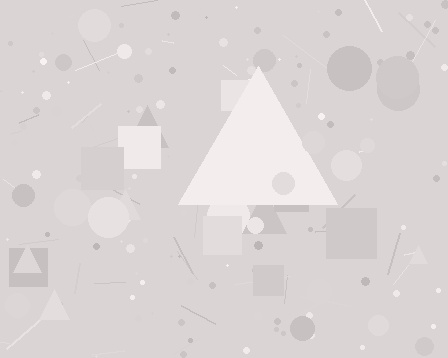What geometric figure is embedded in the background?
A triangle is embedded in the background.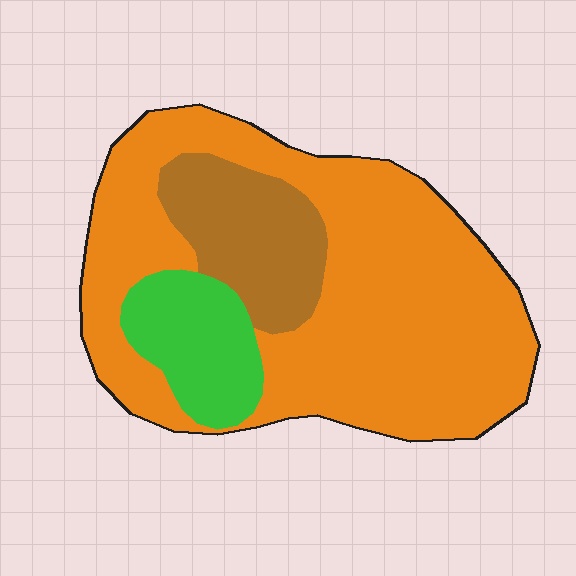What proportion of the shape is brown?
Brown takes up about one sixth (1/6) of the shape.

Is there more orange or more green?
Orange.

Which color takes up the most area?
Orange, at roughly 70%.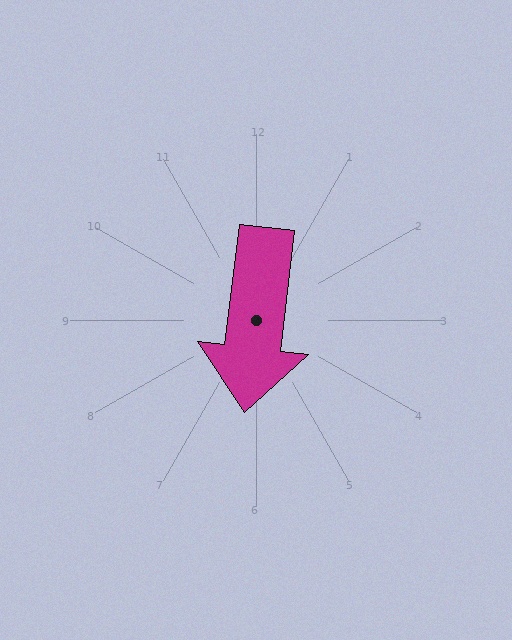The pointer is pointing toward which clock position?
Roughly 6 o'clock.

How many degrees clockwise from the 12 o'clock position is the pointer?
Approximately 187 degrees.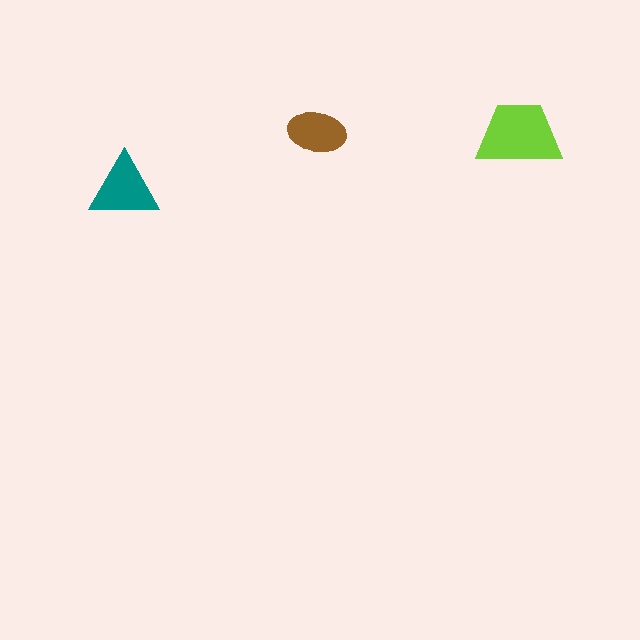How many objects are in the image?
There are 3 objects in the image.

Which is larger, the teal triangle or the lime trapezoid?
The lime trapezoid.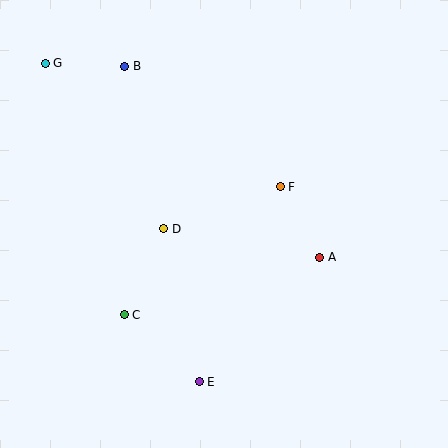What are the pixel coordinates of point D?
Point D is at (164, 229).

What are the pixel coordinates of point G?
Point G is at (45, 63).